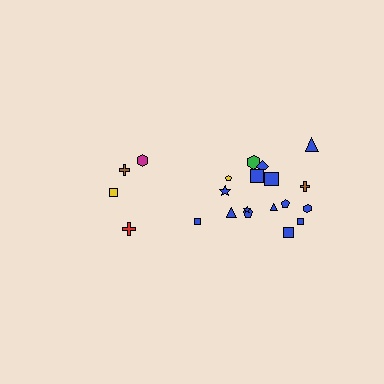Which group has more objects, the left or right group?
The right group.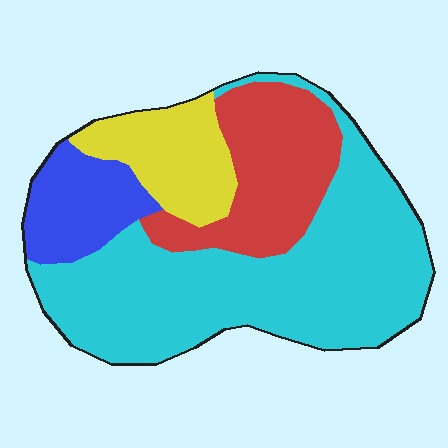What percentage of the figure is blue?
Blue takes up less than a sixth of the figure.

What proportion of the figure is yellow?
Yellow covers roughly 15% of the figure.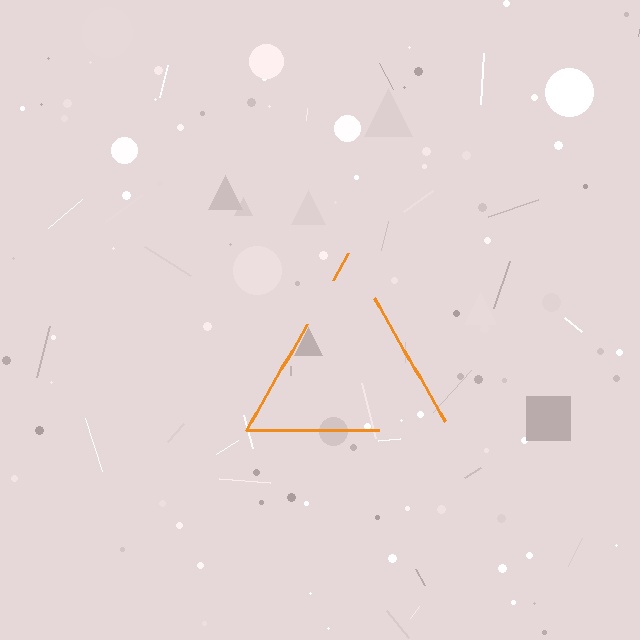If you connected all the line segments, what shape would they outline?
They would outline a triangle.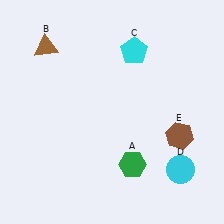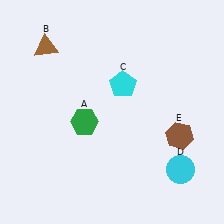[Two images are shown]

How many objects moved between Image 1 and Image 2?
2 objects moved between the two images.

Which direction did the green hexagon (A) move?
The green hexagon (A) moved left.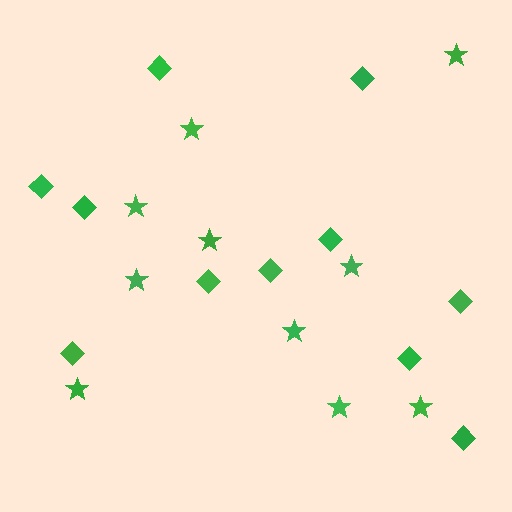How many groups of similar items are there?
There are 2 groups: one group of stars (10) and one group of diamonds (11).